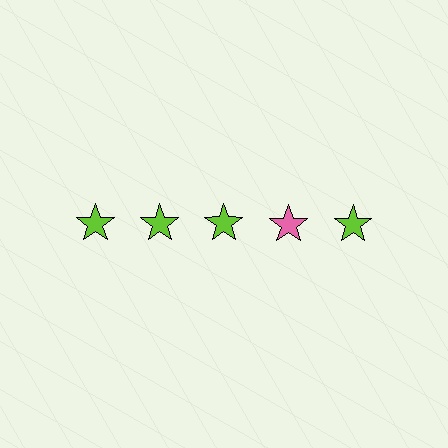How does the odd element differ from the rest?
It has a different color: pink instead of lime.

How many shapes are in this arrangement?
There are 5 shapes arranged in a grid pattern.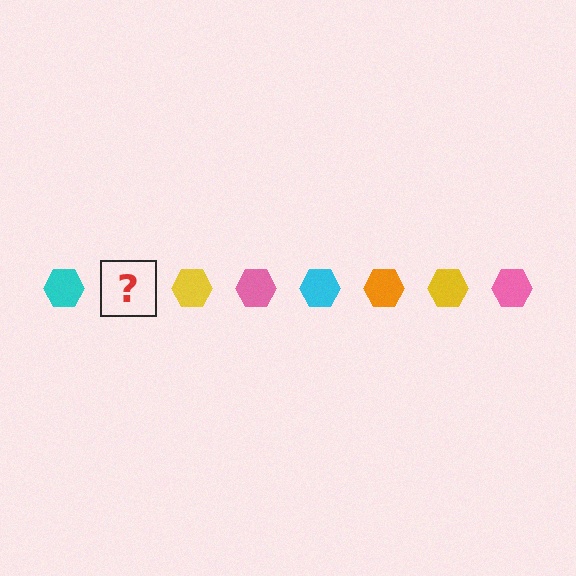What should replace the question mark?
The question mark should be replaced with an orange hexagon.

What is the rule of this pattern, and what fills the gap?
The rule is that the pattern cycles through cyan, orange, yellow, pink hexagons. The gap should be filled with an orange hexagon.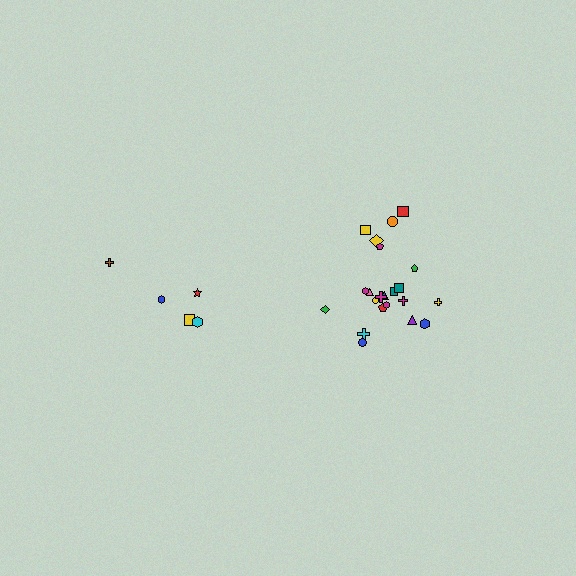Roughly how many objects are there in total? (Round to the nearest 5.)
Roughly 25 objects in total.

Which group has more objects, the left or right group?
The right group.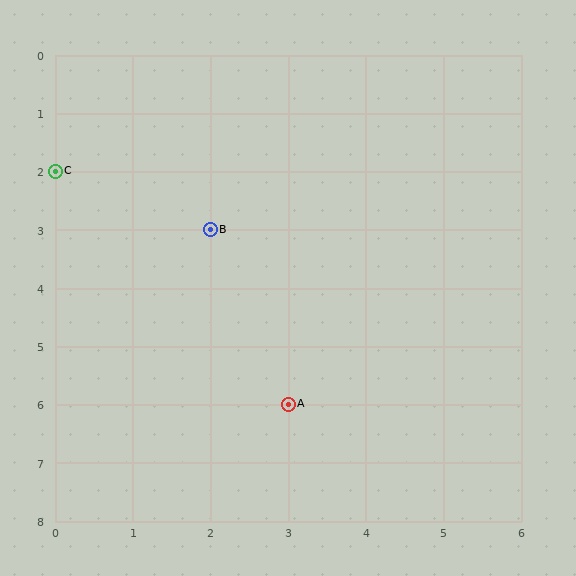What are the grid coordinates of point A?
Point A is at grid coordinates (3, 6).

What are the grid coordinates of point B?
Point B is at grid coordinates (2, 3).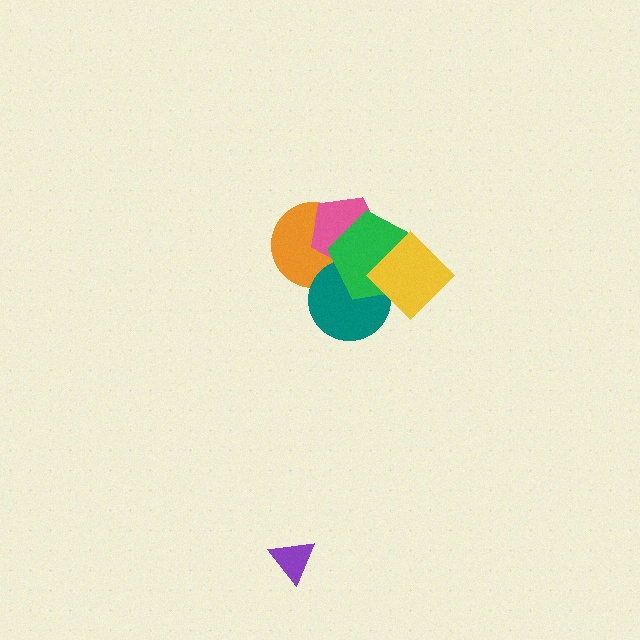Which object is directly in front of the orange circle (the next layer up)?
The pink pentagon is directly in front of the orange circle.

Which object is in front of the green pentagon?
The yellow diamond is in front of the green pentagon.